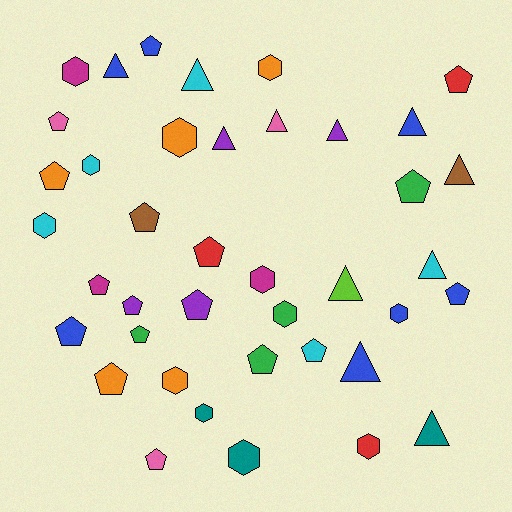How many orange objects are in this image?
There are 5 orange objects.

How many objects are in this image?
There are 40 objects.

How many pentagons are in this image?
There are 17 pentagons.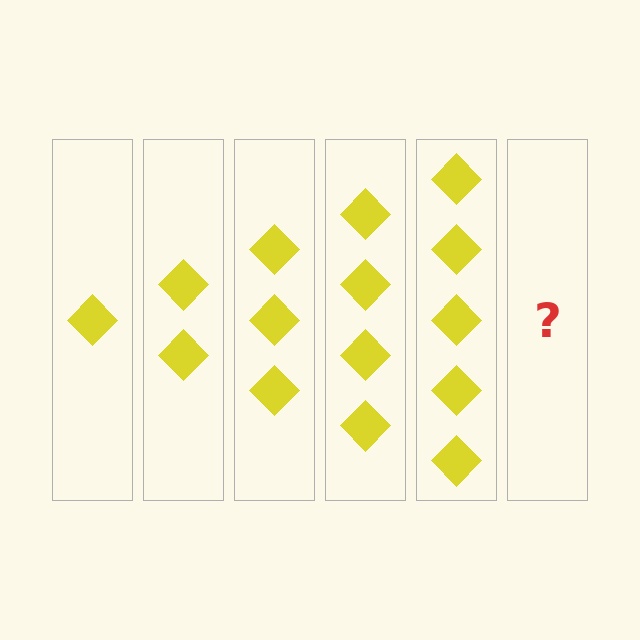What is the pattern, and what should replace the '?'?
The pattern is that each step adds one more diamond. The '?' should be 6 diamonds.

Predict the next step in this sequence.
The next step is 6 diamonds.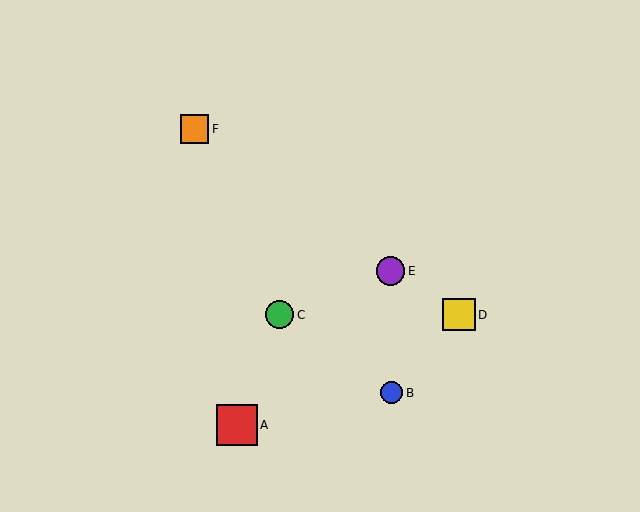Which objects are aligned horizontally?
Objects C, D are aligned horizontally.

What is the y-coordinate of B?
Object B is at y≈393.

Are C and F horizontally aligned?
No, C is at y≈315 and F is at y≈129.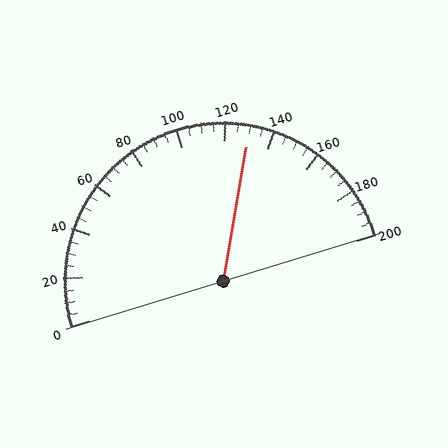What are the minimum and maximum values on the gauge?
The gauge ranges from 0 to 200.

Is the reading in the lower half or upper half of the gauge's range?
The reading is in the upper half of the range (0 to 200).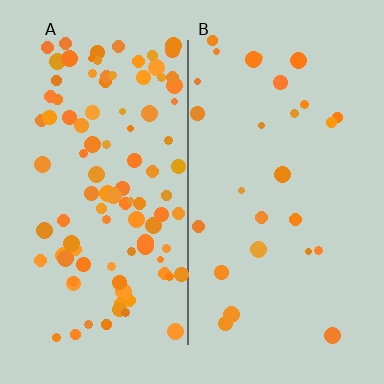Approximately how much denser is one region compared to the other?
Approximately 3.5× — region A over region B.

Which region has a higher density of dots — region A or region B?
A (the left).